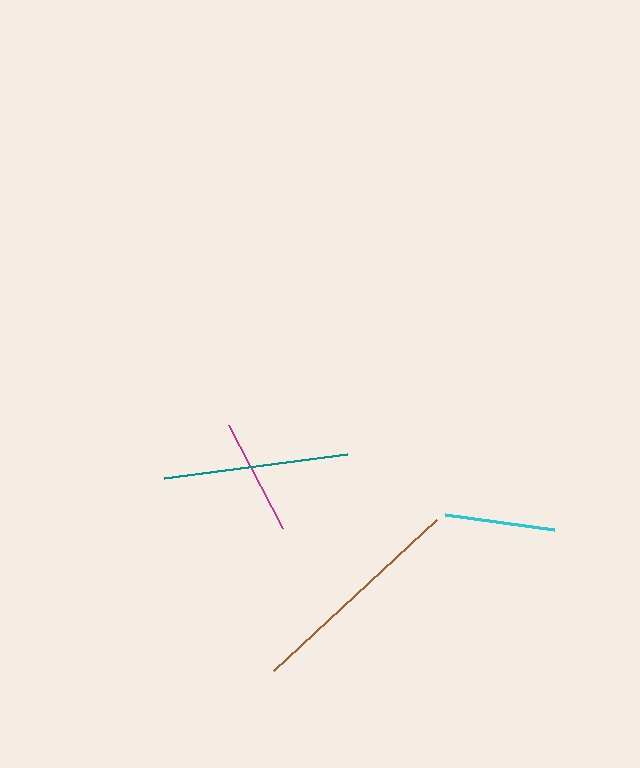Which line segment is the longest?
The brown line is the longest at approximately 222 pixels.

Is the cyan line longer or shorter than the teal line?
The teal line is longer than the cyan line.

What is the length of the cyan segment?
The cyan segment is approximately 111 pixels long.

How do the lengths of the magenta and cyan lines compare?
The magenta and cyan lines are approximately the same length.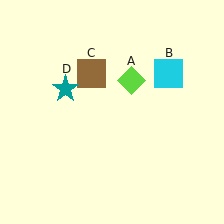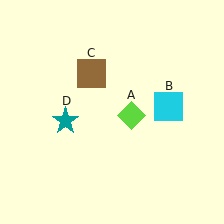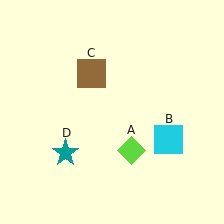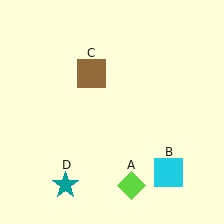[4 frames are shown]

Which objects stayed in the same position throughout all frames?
Brown square (object C) remained stationary.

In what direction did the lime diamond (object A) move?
The lime diamond (object A) moved down.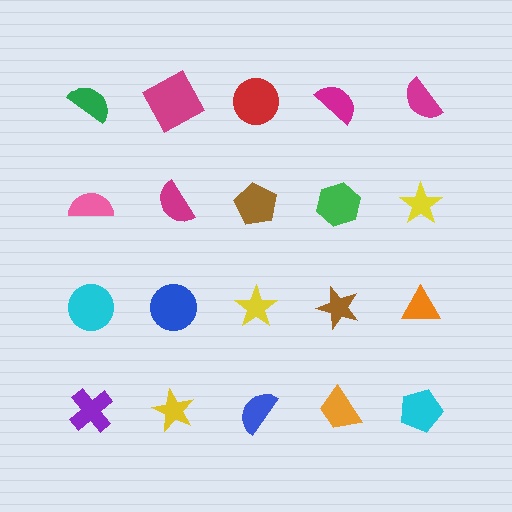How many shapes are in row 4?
5 shapes.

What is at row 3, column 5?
An orange triangle.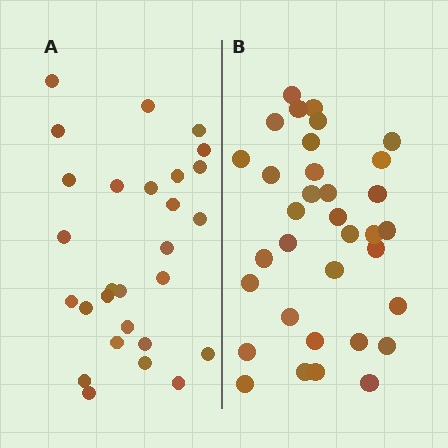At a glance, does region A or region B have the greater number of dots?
Region B (the right region) has more dots.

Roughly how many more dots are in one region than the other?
Region B has about 6 more dots than region A.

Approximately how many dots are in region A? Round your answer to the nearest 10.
About 30 dots. (The exact count is 28, which rounds to 30.)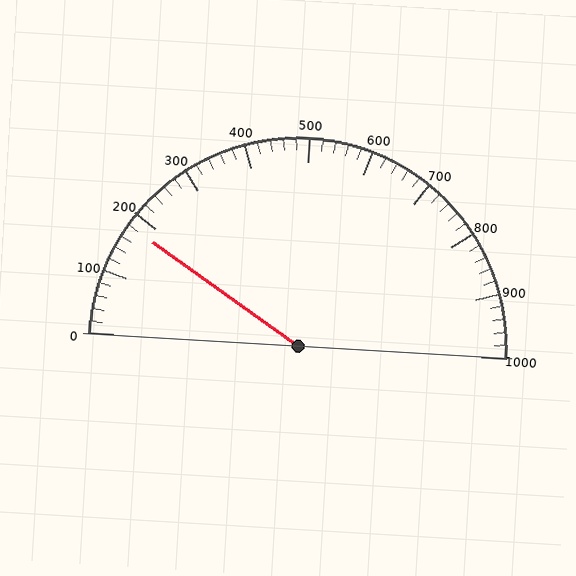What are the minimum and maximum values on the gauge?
The gauge ranges from 0 to 1000.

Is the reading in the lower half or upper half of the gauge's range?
The reading is in the lower half of the range (0 to 1000).